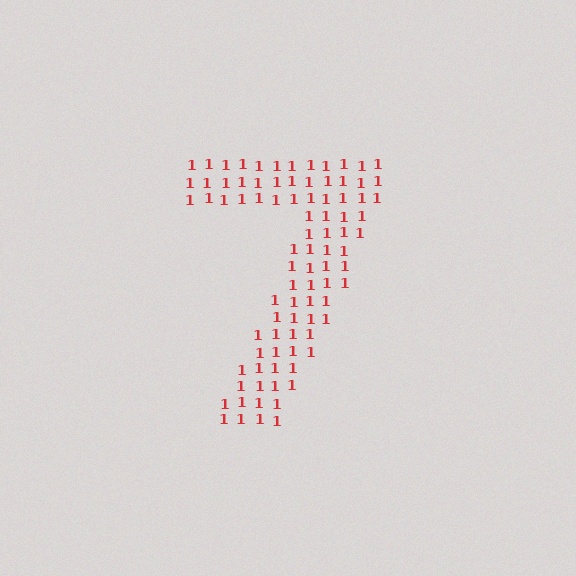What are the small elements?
The small elements are digit 1's.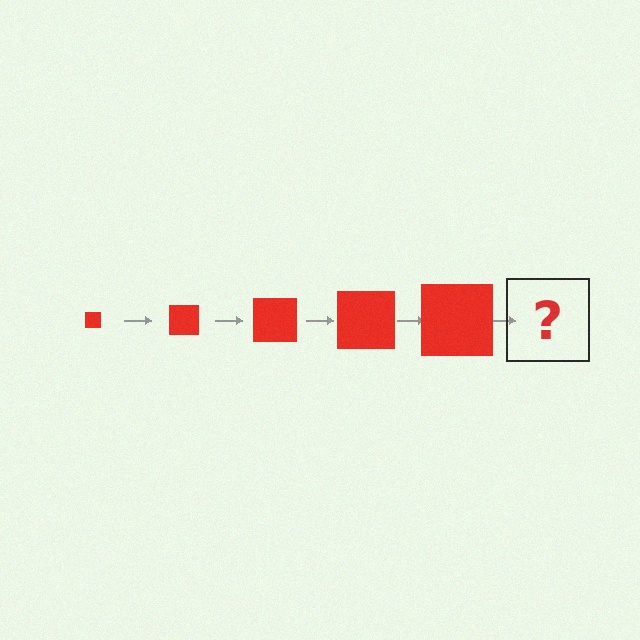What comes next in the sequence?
The next element should be a red square, larger than the previous one.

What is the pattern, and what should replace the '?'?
The pattern is that the square gets progressively larger each step. The '?' should be a red square, larger than the previous one.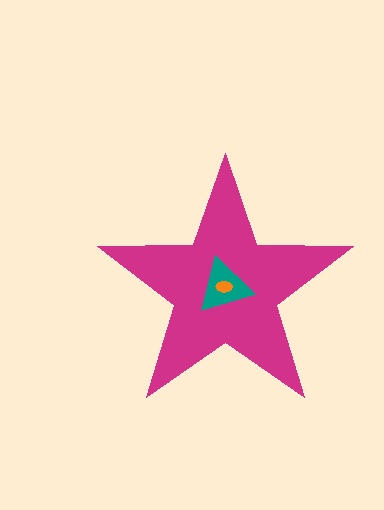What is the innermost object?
The orange ellipse.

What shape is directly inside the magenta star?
The teal triangle.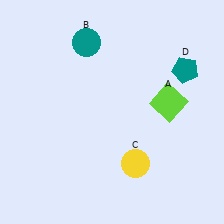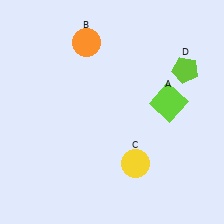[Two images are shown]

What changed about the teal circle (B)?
In Image 1, B is teal. In Image 2, it changed to orange.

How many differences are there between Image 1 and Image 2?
There are 2 differences between the two images.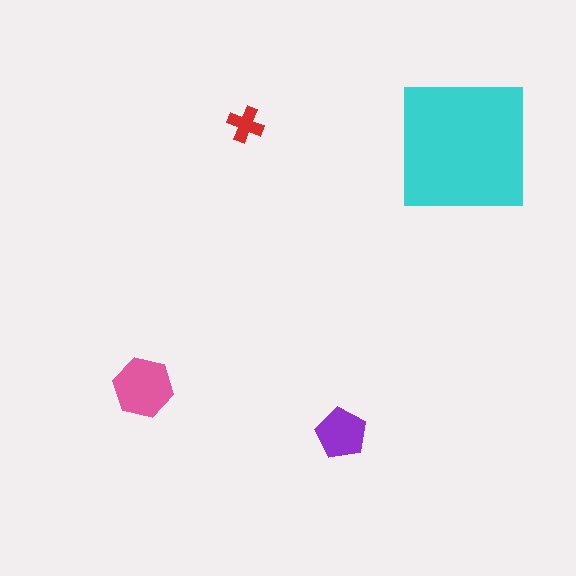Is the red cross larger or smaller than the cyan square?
Smaller.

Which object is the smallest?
The red cross.